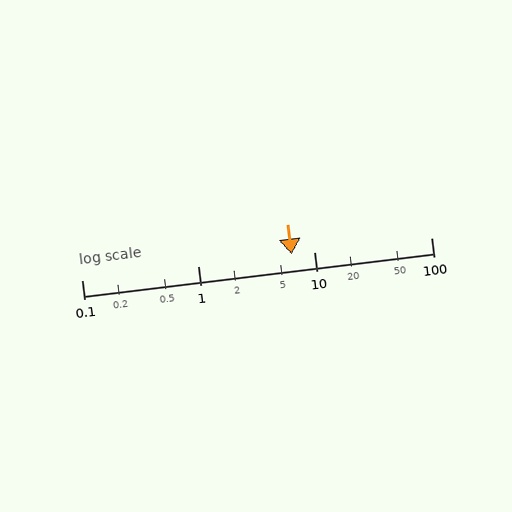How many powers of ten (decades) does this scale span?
The scale spans 3 decades, from 0.1 to 100.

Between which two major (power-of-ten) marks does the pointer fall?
The pointer is between 1 and 10.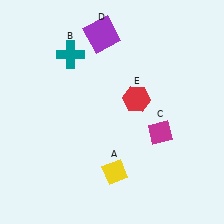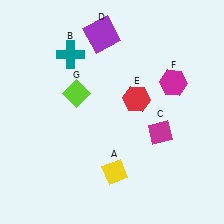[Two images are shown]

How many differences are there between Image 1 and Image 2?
There are 2 differences between the two images.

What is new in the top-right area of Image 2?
A magenta hexagon (F) was added in the top-right area of Image 2.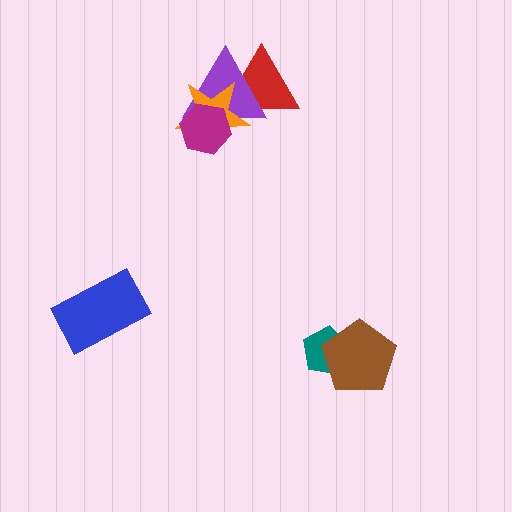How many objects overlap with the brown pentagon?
1 object overlaps with the brown pentagon.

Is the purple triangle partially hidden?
Yes, it is partially covered by another shape.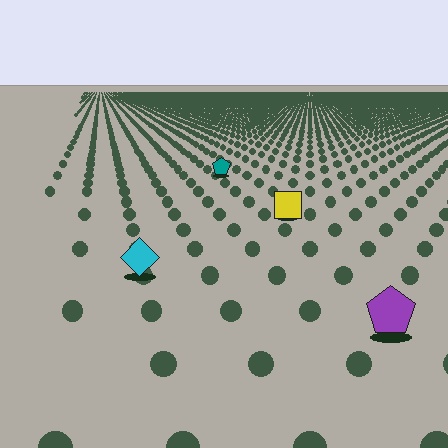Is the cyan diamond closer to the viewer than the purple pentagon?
No. The purple pentagon is closer — you can tell from the texture gradient: the ground texture is coarser near it.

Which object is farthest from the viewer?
The teal pentagon is farthest from the viewer. It appears smaller and the ground texture around it is denser.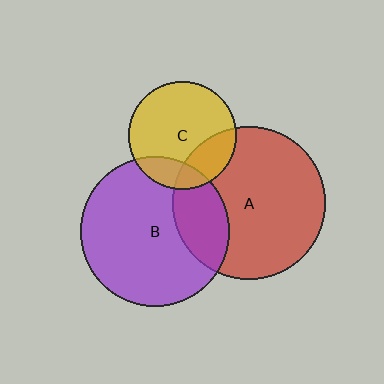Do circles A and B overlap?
Yes.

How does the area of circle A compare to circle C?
Approximately 2.0 times.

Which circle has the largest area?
Circle A (red).